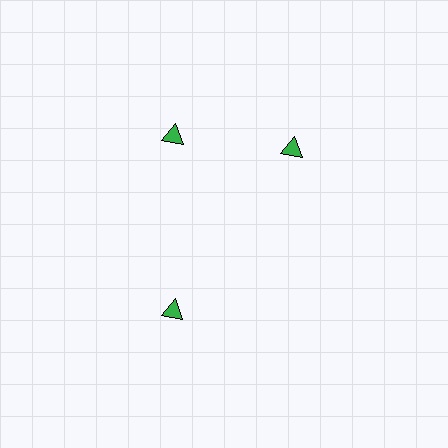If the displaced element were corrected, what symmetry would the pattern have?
It would have 3-fold rotational symmetry — the pattern would map onto itself every 120 degrees.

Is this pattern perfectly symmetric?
No. The 3 green triangles are arranged in a ring, but one element near the 3 o'clock position is rotated out of alignment along the ring, breaking the 3-fold rotational symmetry.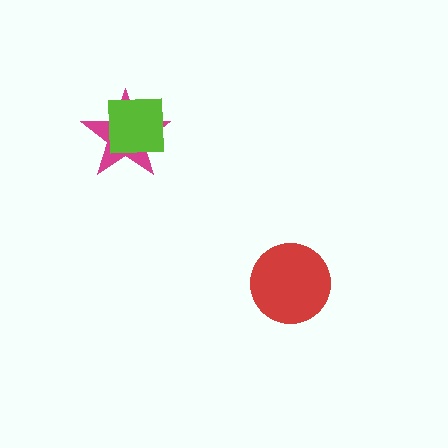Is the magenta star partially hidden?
Yes, it is partially covered by another shape.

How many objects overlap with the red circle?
0 objects overlap with the red circle.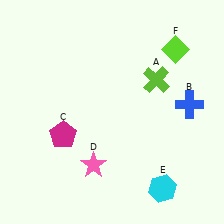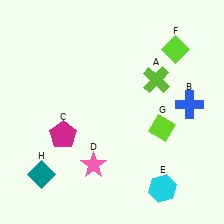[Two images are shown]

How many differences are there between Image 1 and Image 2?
There are 2 differences between the two images.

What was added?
A lime diamond (G), a teal diamond (H) were added in Image 2.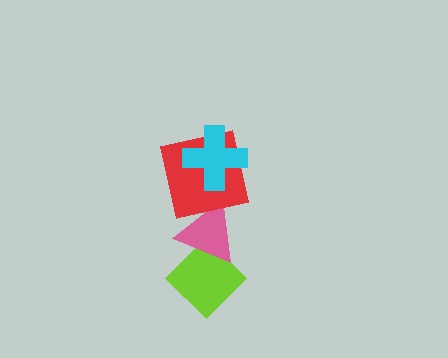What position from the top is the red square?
The red square is 2nd from the top.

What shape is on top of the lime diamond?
The pink triangle is on top of the lime diamond.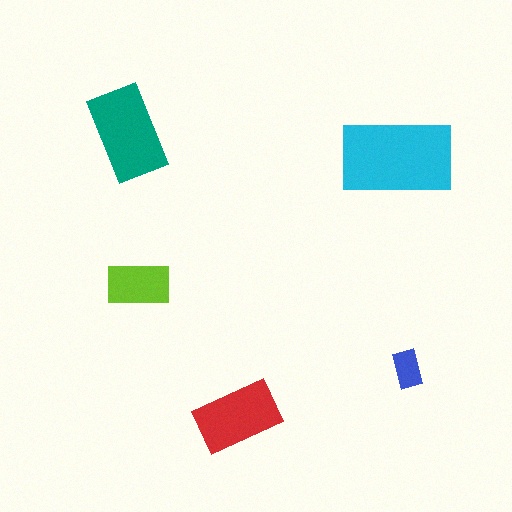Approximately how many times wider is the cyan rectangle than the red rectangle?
About 1.5 times wider.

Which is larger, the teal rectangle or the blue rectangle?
The teal one.